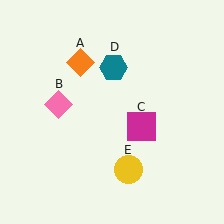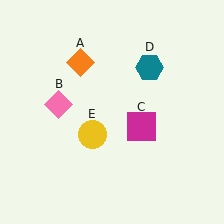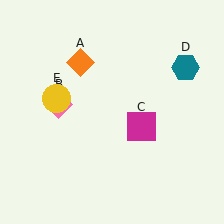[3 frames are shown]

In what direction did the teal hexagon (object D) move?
The teal hexagon (object D) moved right.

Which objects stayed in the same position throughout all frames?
Orange diamond (object A) and pink diamond (object B) and magenta square (object C) remained stationary.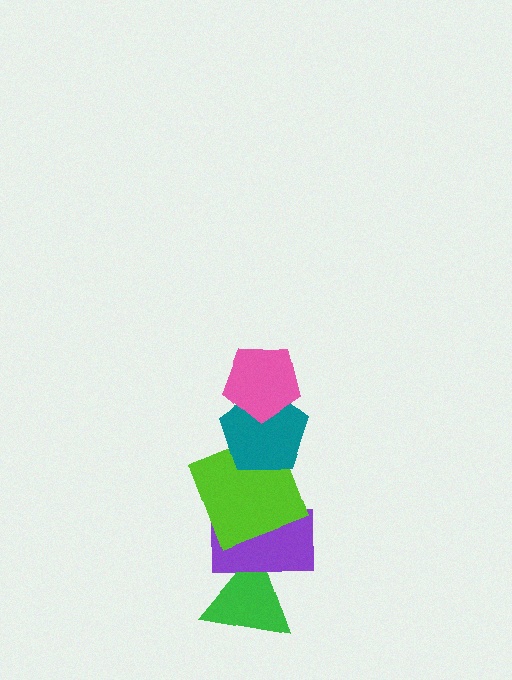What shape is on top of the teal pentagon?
The pink pentagon is on top of the teal pentagon.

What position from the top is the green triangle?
The green triangle is 5th from the top.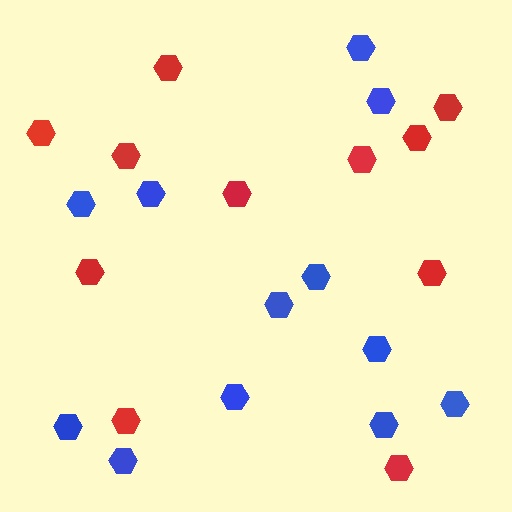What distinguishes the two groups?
There are 2 groups: one group of red hexagons (11) and one group of blue hexagons (12).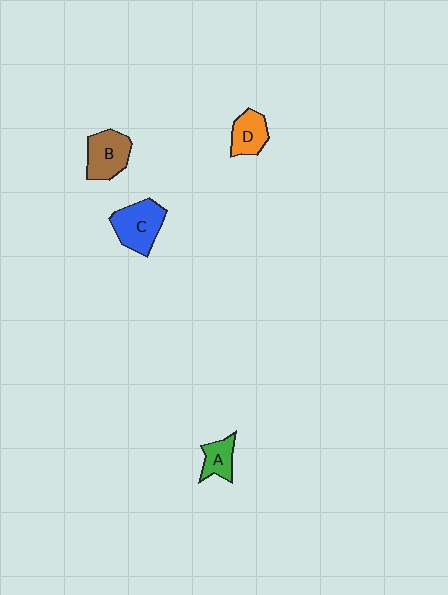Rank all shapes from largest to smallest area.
From largest to smallest: C (blue), B (brown), D (orange), A (green).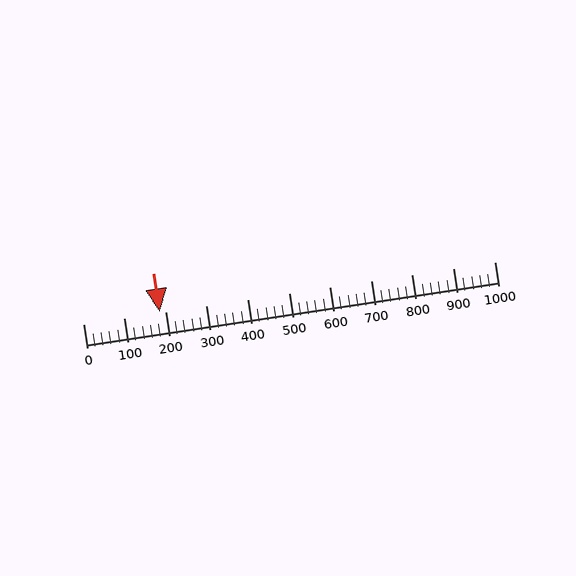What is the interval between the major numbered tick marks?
The major tick marks are spaced 100 units apart.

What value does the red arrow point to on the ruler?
The red arrow points to approximately 186.